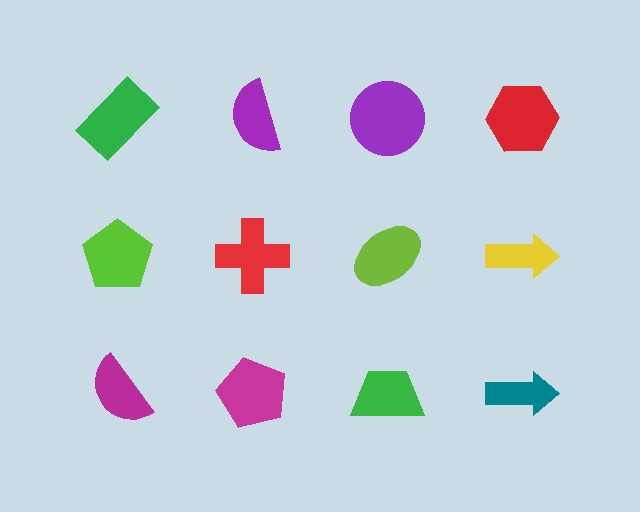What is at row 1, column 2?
A purple semicircle.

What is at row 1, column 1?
A green rectangle.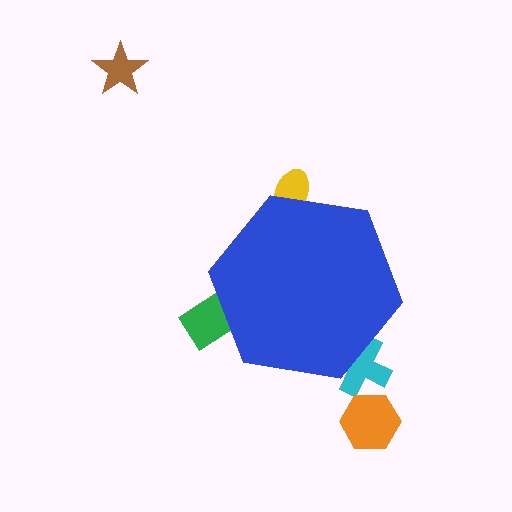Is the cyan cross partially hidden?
Yes, the cyan cross is partially hidden behind the blue hexagon.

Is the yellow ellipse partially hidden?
Yes, the yellow ellipse is partially hidden behind the blue hexagon.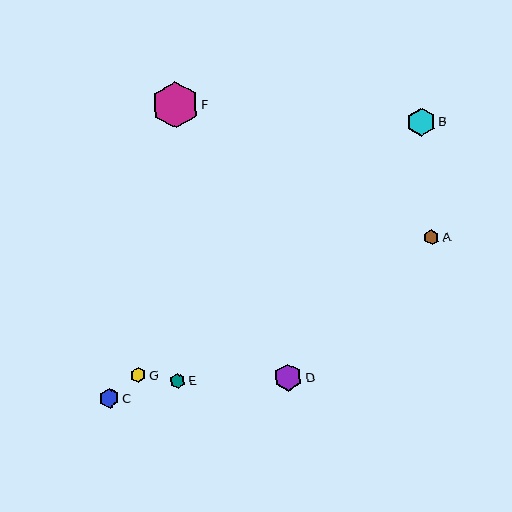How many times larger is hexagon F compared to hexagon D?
Hexagon F is approximately 1.7 times the size of hexagon D.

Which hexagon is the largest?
Hexagon F is the largest with a size of approximately 46 pixels.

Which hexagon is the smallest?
Hexagon E is the smallest with a size of approximately 15 pixels.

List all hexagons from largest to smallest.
From largest to smallest: F, B, D, C, G, A, E.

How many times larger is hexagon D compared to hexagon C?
Hexagon D is approximately 1.3 times the size of hexagon C.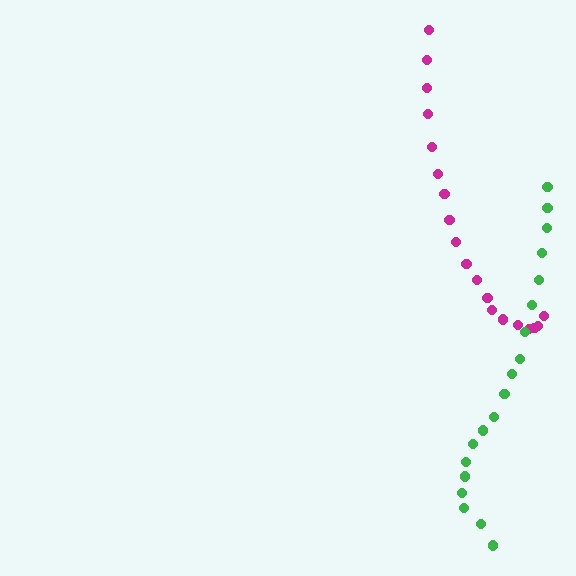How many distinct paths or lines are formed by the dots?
There are 2 distinct paths.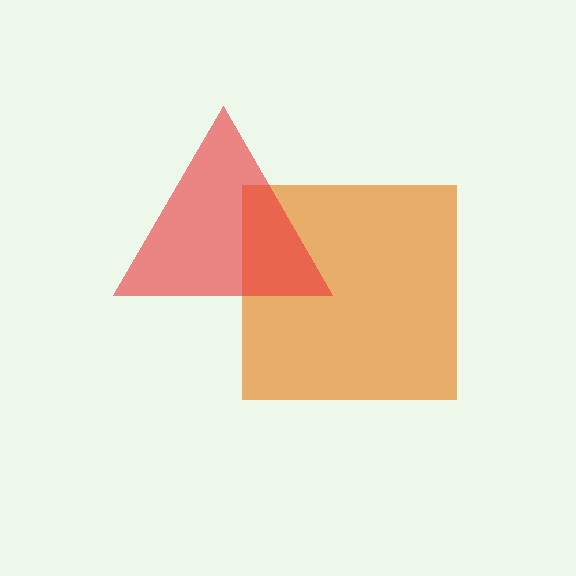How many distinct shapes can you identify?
There are 2 distinct shapes: an orange square, a red triangle.